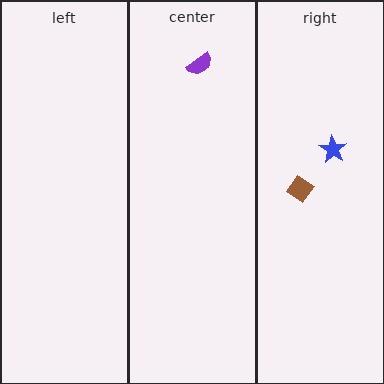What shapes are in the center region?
The purple semicircle.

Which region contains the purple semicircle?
The center region.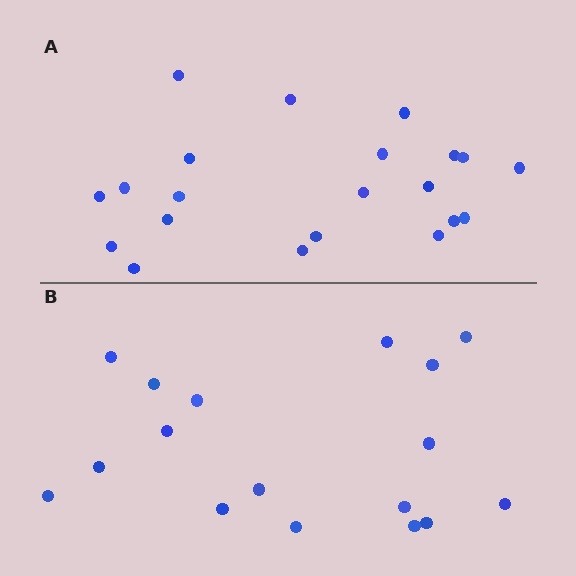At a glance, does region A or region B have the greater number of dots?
Region A (the top region) has more dots.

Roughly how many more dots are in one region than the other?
Region A has about 4 more dots than region B.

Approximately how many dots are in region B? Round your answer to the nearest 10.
About 20 dots. (The exact count is 17, which rounds to 20.)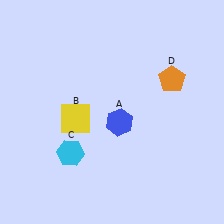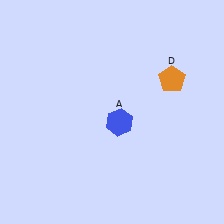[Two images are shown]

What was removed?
The cyan hexagon (C), the yellow square (B) were removed in Image 2.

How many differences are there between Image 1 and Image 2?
There are 2 differences between the two images.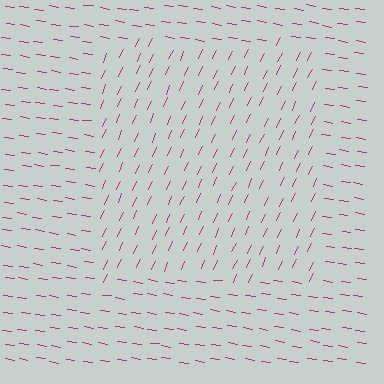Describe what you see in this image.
The image is filled with small magenta line segments. A rectangle region in the image has lines oriented differently from the surrounding lines, creating a visible texture boundary.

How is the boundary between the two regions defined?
The boundary is defined purely by a change in line orientation (approximately 73 degrees difference). All lines are the same color and thickness.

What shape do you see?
I see a rectangle.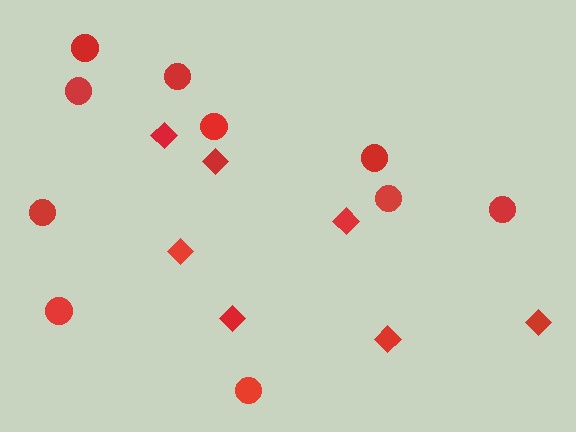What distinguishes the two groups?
There are 2 groups: one group of diamonds (7) and one group of circles (10).